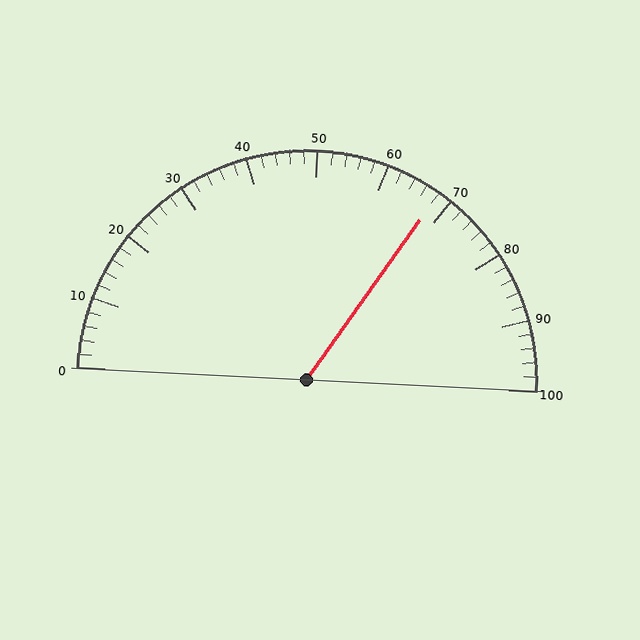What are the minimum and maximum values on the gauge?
The gauge ranges from 0 to 100.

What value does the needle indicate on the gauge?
The needle indicates approximately 68.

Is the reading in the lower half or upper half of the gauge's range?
The reading is in the upper half of the range (0 to 100).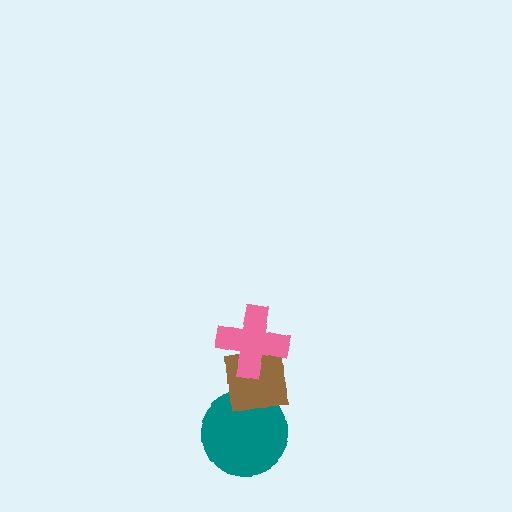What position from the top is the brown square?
The brown square is 2nd from the top.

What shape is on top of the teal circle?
The brown square is on top of the teal circle.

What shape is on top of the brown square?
The pink cross is on top of the brown square.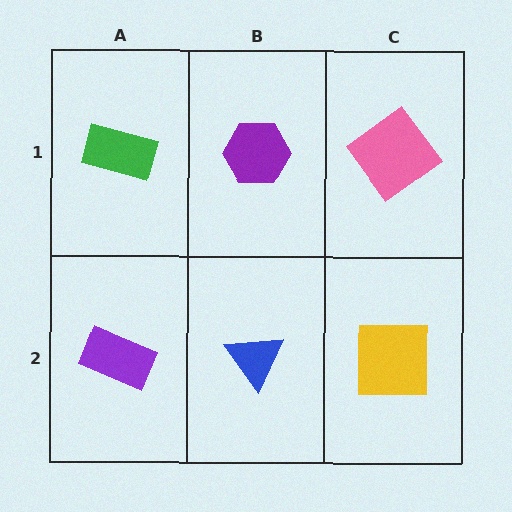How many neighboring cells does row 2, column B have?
3.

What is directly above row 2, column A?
A green rectangle.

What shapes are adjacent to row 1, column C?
A yellow square (row 2, column C), a purple hexagon (row 1, column B).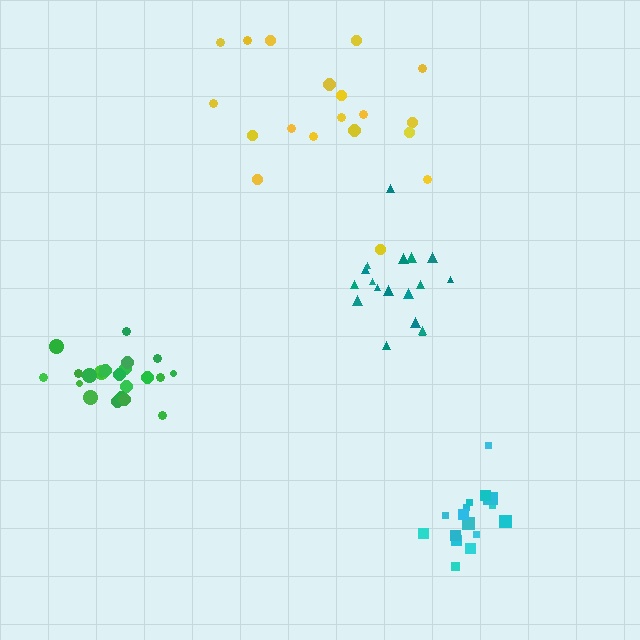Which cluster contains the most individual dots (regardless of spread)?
Green (22).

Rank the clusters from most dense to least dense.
cyan, green, teal, yellow.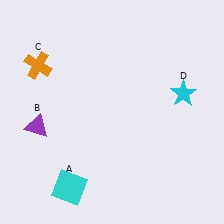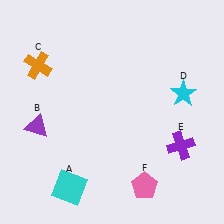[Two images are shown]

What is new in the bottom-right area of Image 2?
A pink pentagon (F) was added in the bottom-right area of Image 2.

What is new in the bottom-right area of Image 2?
A purple cross (E) was added in the bottom-right area of Image 2.